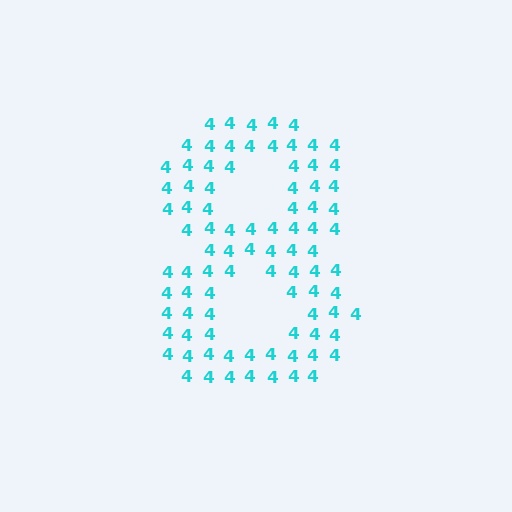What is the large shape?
The large shape is the digit 8.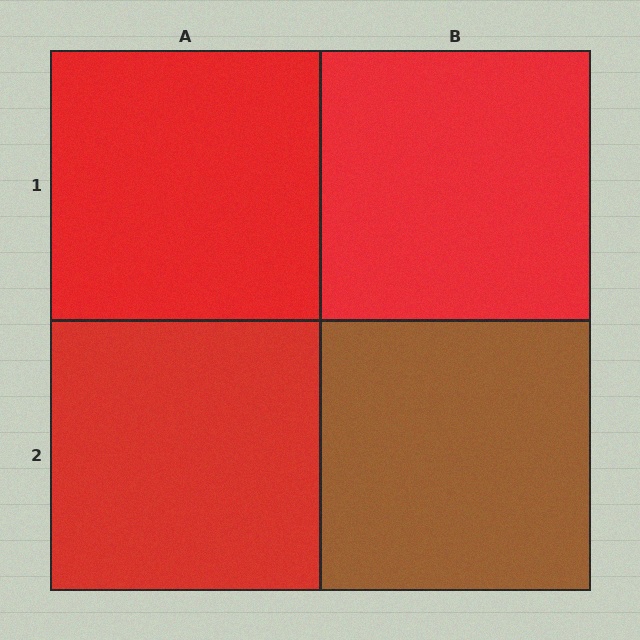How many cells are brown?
1 cell is brown.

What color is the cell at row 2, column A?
Red.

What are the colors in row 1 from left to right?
Red, red.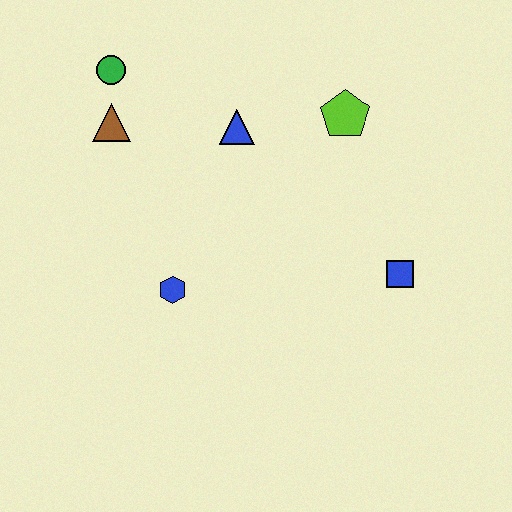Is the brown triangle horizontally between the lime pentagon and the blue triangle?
No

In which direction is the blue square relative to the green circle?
The blue square is to the right of the green circle.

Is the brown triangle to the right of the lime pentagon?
No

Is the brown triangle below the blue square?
No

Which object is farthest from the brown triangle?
The blue square is farthest from the brown triangle.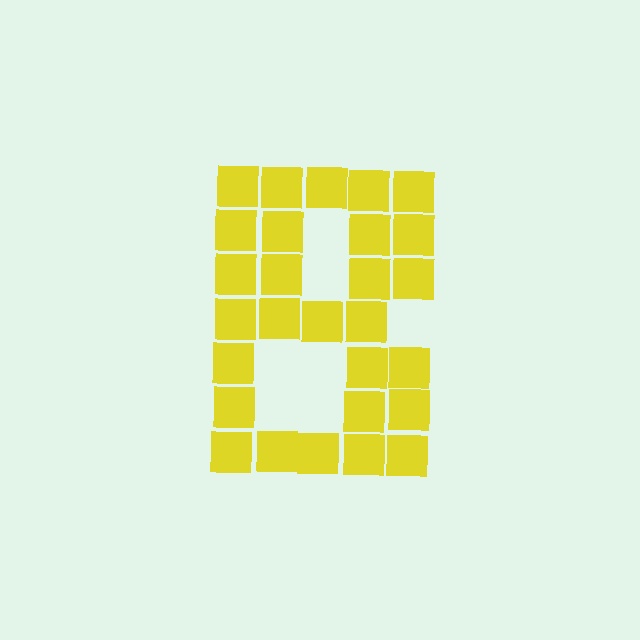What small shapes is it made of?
It is made of small squares.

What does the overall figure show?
The overall figure shows the digit 8.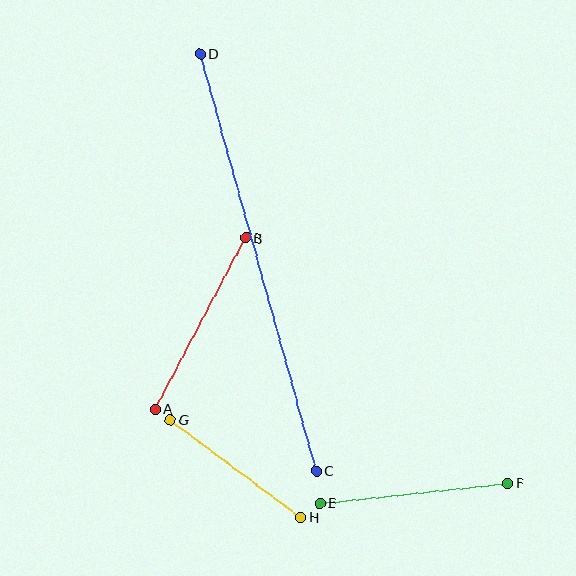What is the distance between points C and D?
The distance is approximately 433 pixels.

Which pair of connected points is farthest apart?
Points C and D are farthest apart.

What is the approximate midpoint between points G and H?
The midpoint is at approximately (235, 468) pixels.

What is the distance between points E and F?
The distance is approximately 189 pixels.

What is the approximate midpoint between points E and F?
The midpoint is at approximately (414, 493) pixels.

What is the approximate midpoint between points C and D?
The midpoint is at approximately (258, 262) pixels.